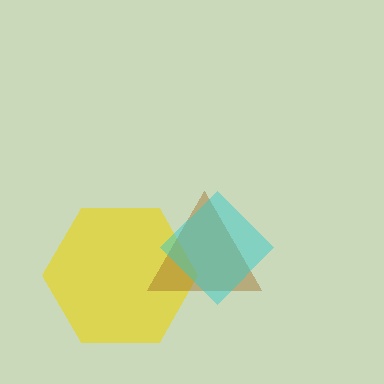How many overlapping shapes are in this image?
There are 3 overlapping shapes in the image.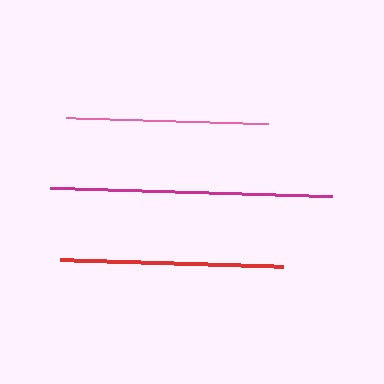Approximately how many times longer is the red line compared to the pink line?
The red line is approximately 1.1 times the length of the pink line.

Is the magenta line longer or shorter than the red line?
The magenta line is longer than the red line.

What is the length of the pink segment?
The pink segment is approximately 203 pixels long.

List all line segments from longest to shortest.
From longest to shortest: magenta, red, pink.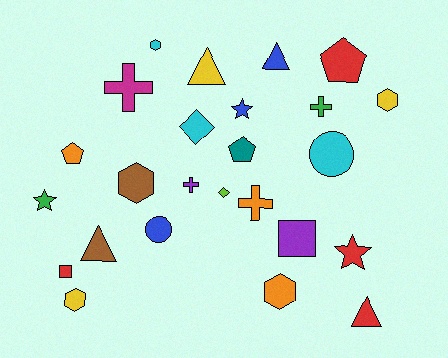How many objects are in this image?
There are 25 objects.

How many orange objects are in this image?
There are 3 orange objects.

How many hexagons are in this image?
There are 5 hexagons.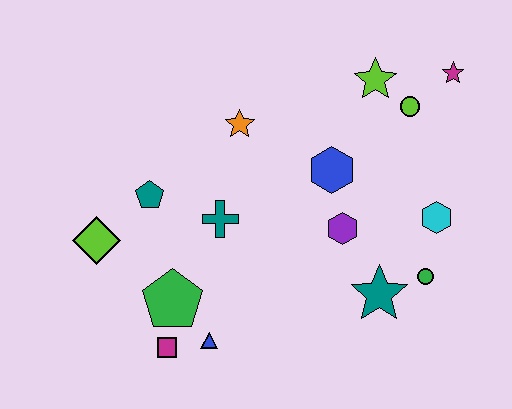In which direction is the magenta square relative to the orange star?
The magenta square is below the orange star.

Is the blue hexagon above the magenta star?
No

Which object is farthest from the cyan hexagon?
The lime diamond is farthest from the cyan hexagon.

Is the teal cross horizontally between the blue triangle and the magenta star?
Yes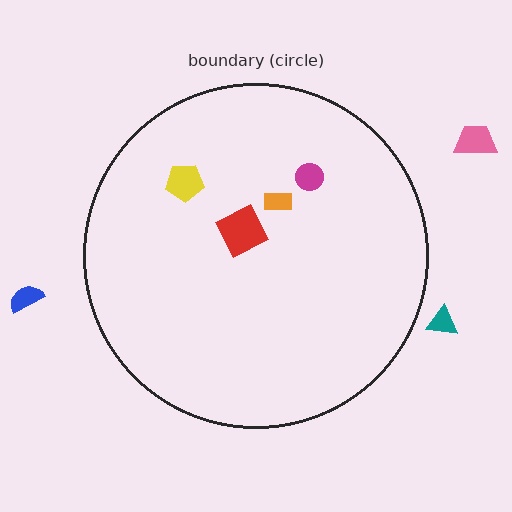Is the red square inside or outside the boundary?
Inside.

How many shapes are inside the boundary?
4 inside, 3 outside.